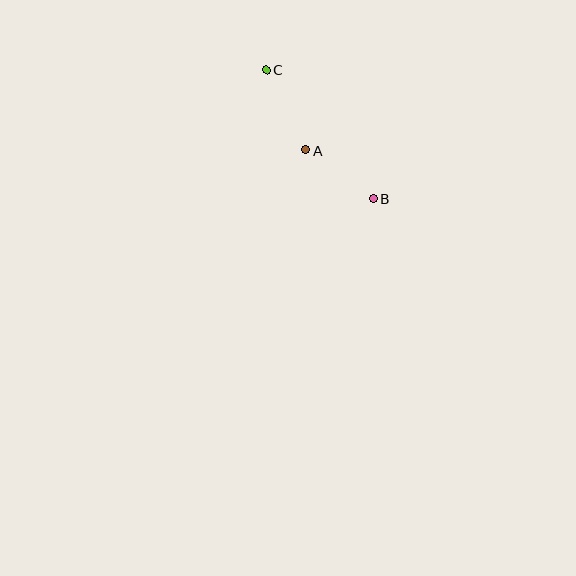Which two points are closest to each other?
Points A and B are closest to each other.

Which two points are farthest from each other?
Points B and C are farthest from each other.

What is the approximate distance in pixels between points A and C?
The distance between A and C is approximately 90 pixels.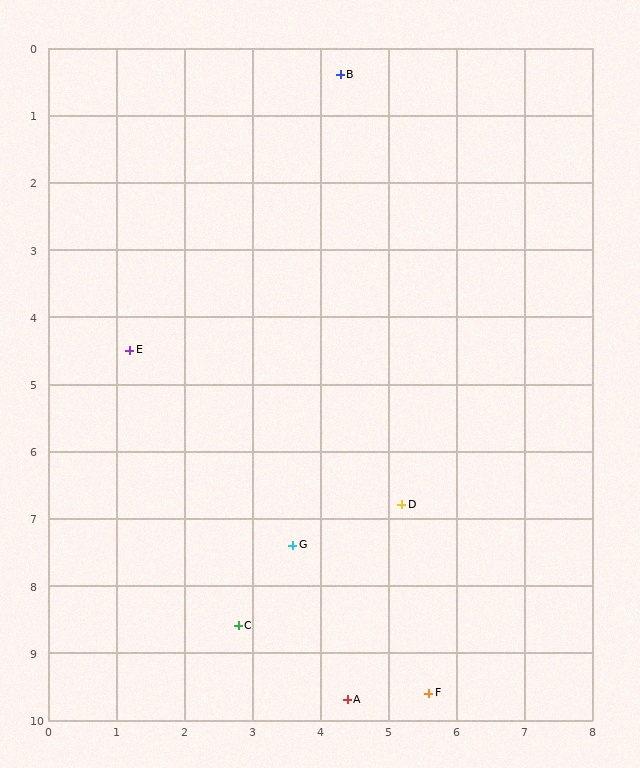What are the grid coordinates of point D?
Point D is at approximately (5.2, 6.8).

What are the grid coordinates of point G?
Point G is at approximately (3.6, 7.4).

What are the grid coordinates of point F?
Point F is at approximately (5.6, 9.6).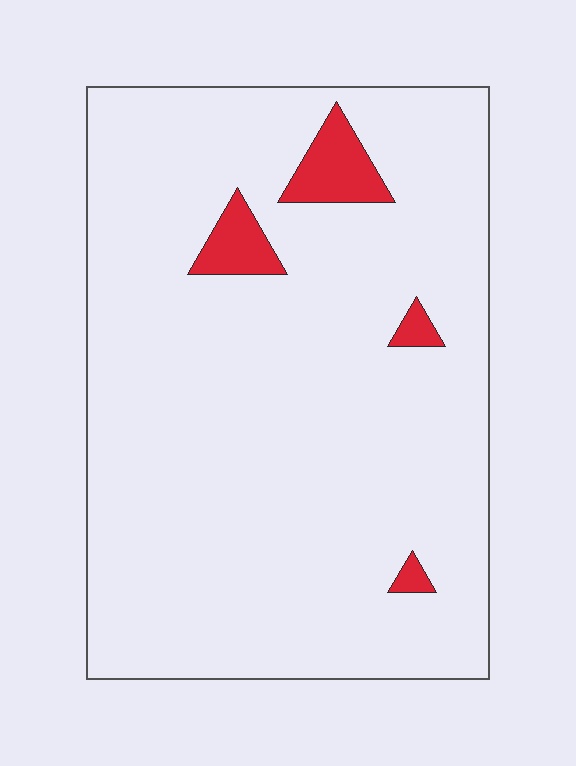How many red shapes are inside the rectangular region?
4.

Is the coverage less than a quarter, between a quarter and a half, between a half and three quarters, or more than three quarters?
Less than a quarter.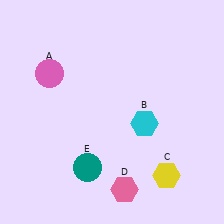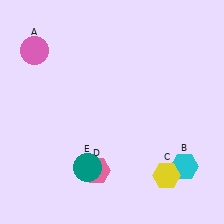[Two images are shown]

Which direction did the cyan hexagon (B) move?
The cyan hexagon (B) moved down.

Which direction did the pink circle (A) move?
The pink circle (A) moved up.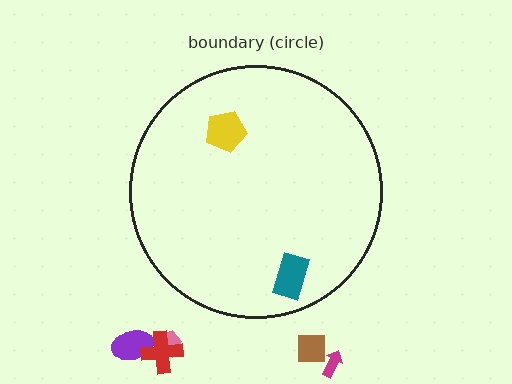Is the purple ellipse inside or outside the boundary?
Outside.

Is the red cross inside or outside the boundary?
Outside.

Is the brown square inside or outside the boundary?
Outside.